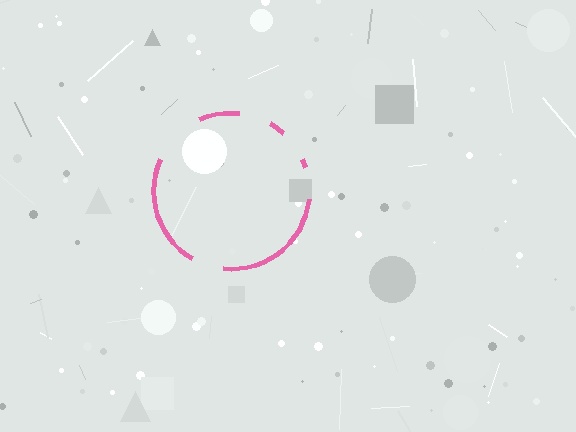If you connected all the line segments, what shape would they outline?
They would outline a circle.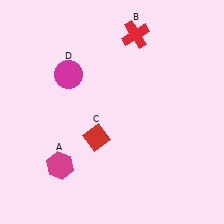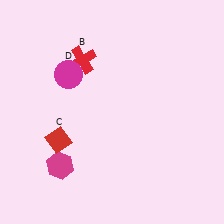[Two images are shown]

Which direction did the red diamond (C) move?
The red diamond (C) moved left.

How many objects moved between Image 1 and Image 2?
2 objects moved between the two images.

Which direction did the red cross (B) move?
The red cross (B) moved left.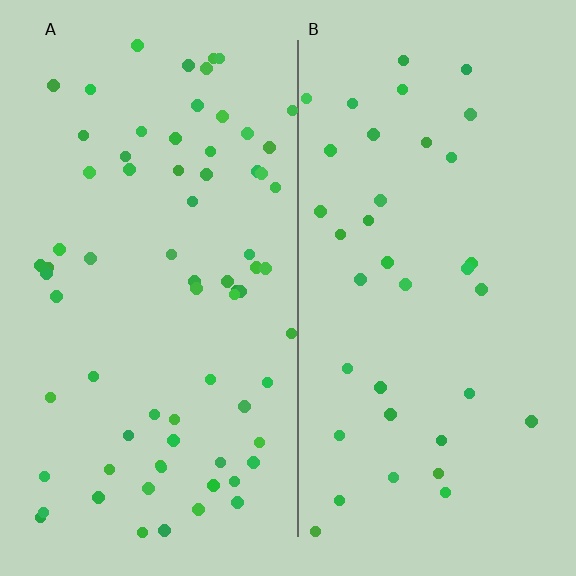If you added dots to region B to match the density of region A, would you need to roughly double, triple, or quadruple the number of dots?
Approximately double.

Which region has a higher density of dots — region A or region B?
A (the left).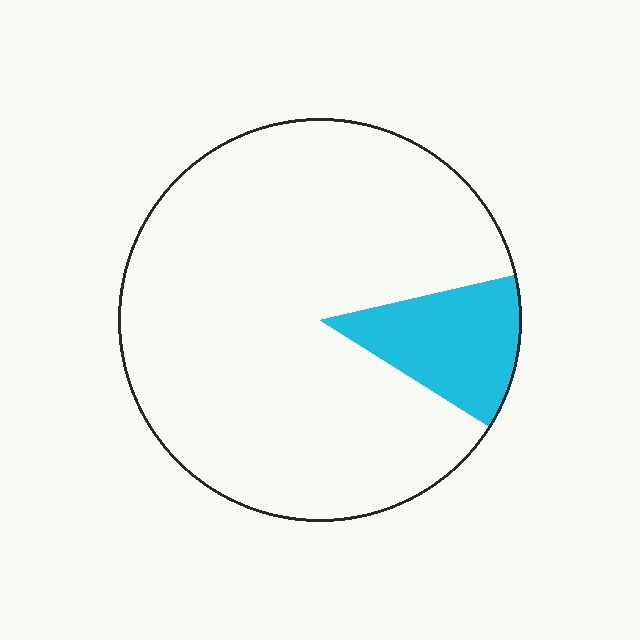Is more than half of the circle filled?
No.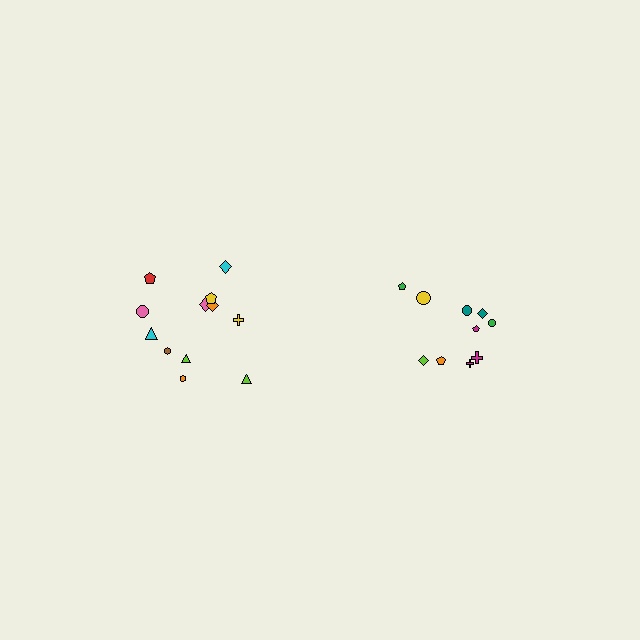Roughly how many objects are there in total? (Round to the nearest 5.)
Roughly 20 objects in total.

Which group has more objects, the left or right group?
The left group.